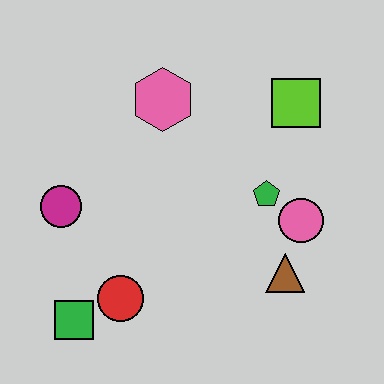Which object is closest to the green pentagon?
The pink circle is closest to the green pentagon.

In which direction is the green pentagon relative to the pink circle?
The green pentagon is to the left of the pink circle.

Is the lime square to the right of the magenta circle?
Yes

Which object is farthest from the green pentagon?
The green square is farthest from the green pentagon.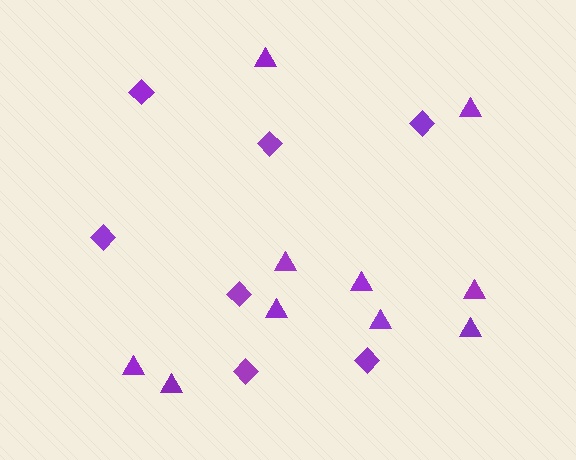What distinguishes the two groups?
There are 2 groups: one group of triangles (10) and one group of diamonds (7).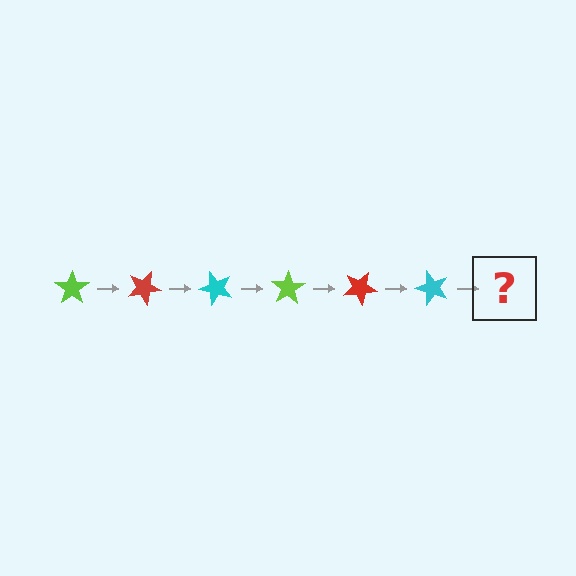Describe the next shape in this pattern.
It should be a lime star, rotated 150 degrees from the start.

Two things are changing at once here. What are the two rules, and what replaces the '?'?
The two rules are that it rotates 25 degrees each step and the color cycles through lime, red, and cyan. The '?' should be a lime star, rotated 150 degrees from the start.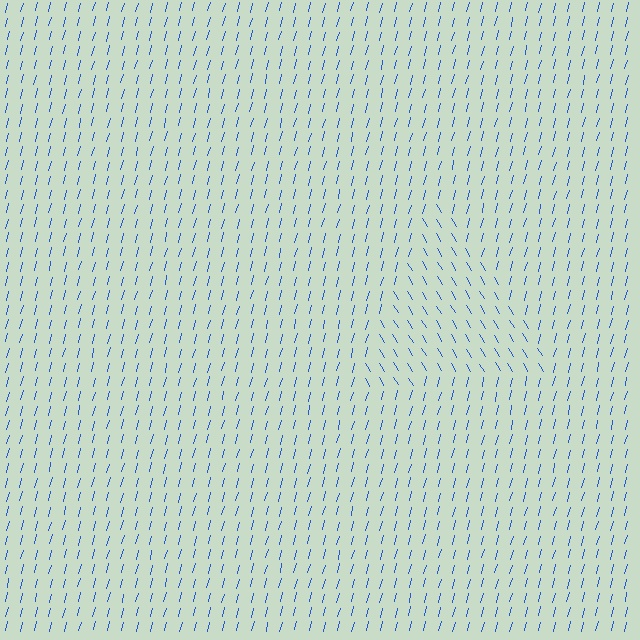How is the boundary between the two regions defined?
The boundary is defined purely by a change in line orientation (approximately 45 degrees difference). All lines are the same color and thickness.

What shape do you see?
I see a triangle.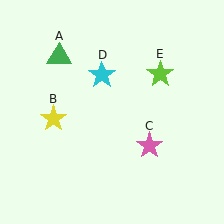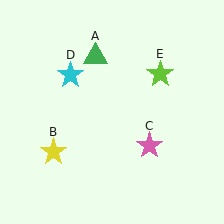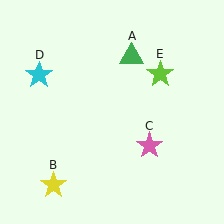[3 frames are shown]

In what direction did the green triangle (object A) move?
The green triangle (object A) moved right.